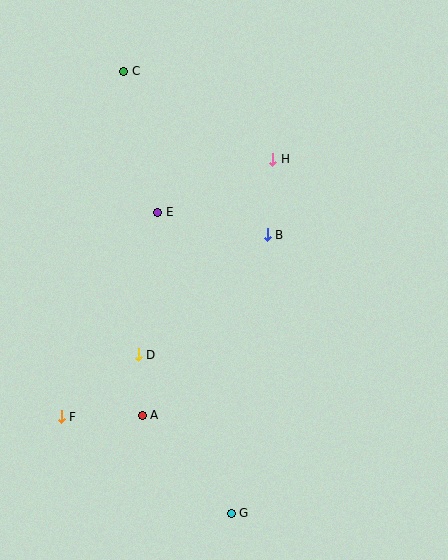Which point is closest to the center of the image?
Point B at (267, 235) is closest to the center.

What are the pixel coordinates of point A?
Point A is at (142, 415).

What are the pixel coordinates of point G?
Point G is at (231, 513).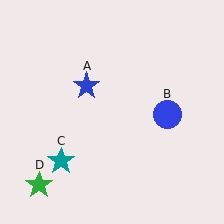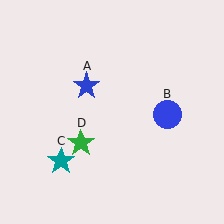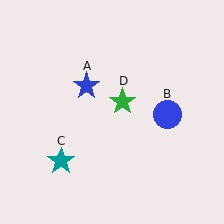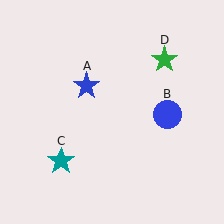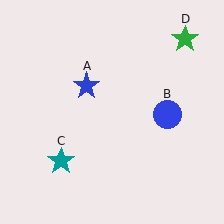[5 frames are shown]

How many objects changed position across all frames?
1 object changed position: green star (object D).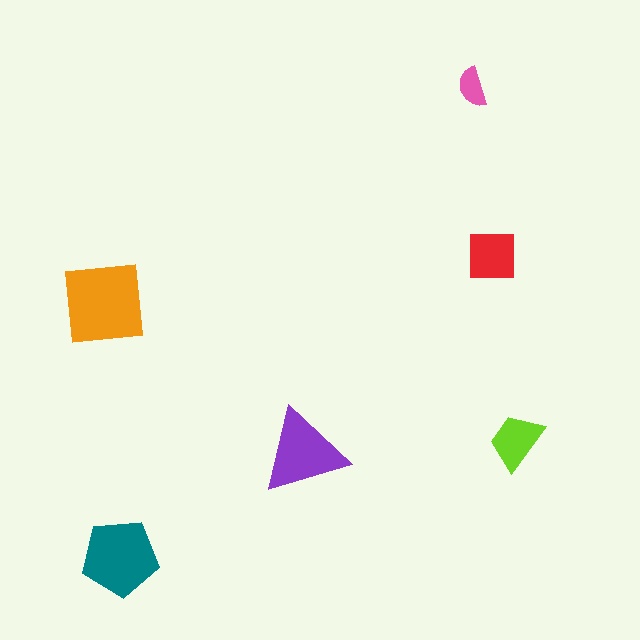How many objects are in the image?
There are 6 objects in the image.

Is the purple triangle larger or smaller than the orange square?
Smaller.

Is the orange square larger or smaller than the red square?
Larger.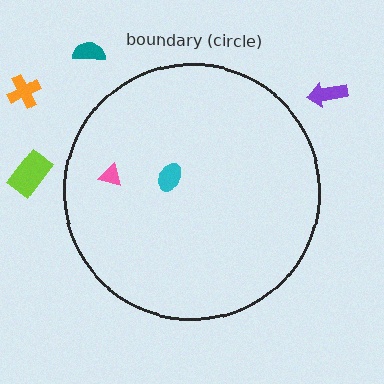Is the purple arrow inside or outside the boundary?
Outside.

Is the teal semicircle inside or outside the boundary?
Outside.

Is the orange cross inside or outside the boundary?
Outside.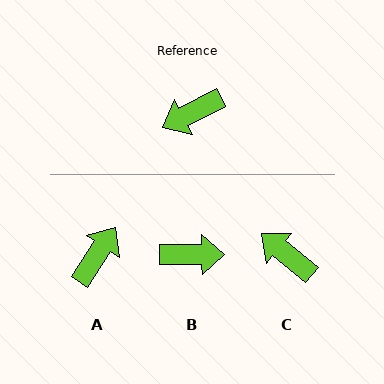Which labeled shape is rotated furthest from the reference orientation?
B, about 153 degrees away.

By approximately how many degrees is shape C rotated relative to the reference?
Approximately 67 degrees clockwise.